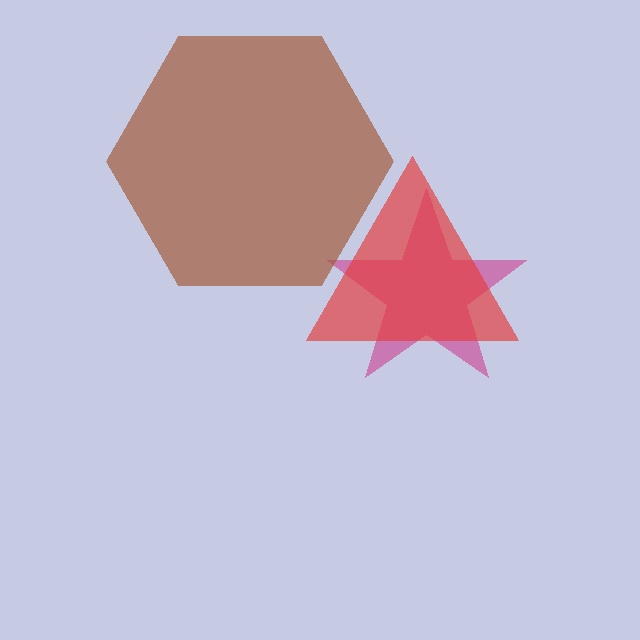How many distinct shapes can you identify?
There are 3 distinct shapes: a magenta star, a red triangle, a brown hexagon.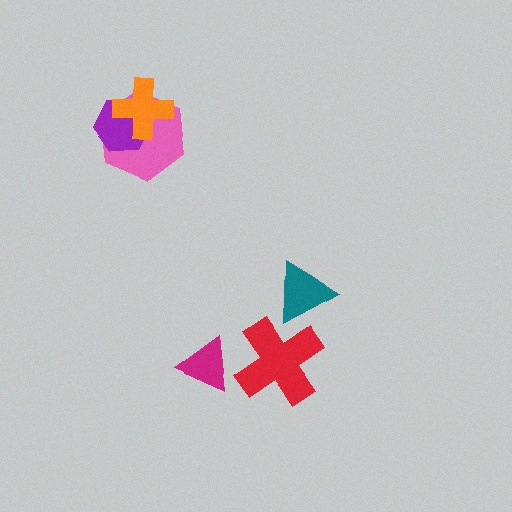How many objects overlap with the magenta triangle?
0 objects overlap with the magenta triangle.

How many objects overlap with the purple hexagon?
2 objects overlap with the purple hexagon.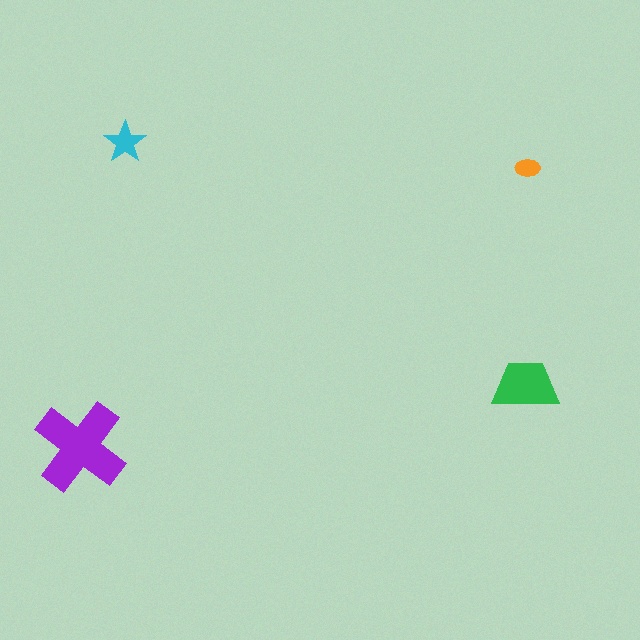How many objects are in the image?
There are 4 objects in the image.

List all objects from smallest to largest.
The orange ellipse, the cyan star, the green trapezoid, the purple cross.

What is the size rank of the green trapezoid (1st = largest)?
2nd.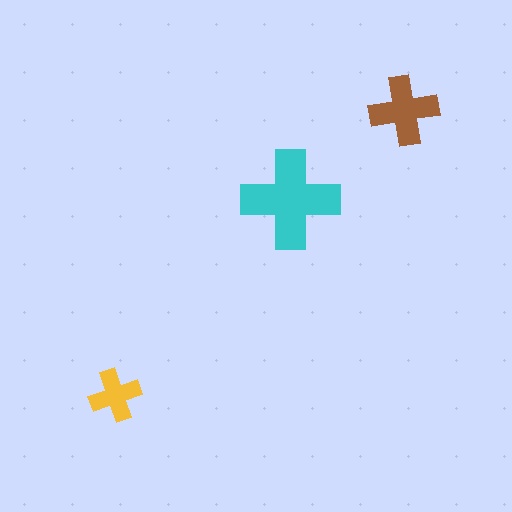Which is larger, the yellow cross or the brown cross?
The brown one.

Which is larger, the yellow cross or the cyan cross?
The cyan one.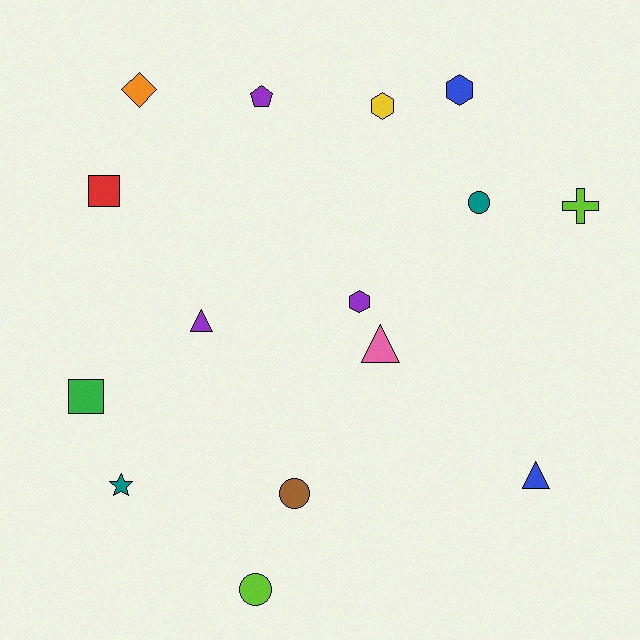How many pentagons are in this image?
There is 1 pentagon.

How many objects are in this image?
There are 15 objects.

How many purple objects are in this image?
There are 3 purple objects.